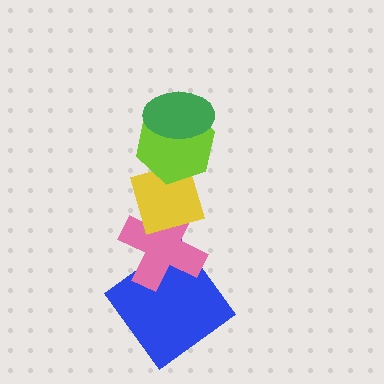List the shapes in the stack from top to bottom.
From top to bottom: the green ellipse, the lime hexagon, the yellow diamond, the pink cross, the blue diamond.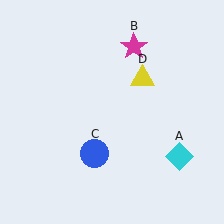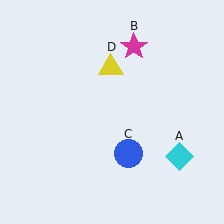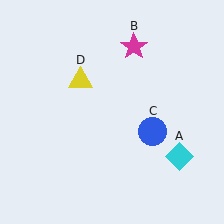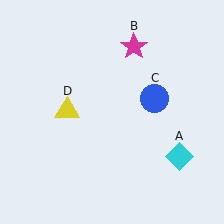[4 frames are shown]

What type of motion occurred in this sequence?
The blue circle (object C), yellow triangle (object D) rotated counterclockwise around the center of the scene.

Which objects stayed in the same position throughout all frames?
Cyan diamond (object A) and magenta star (object B) remained stationary.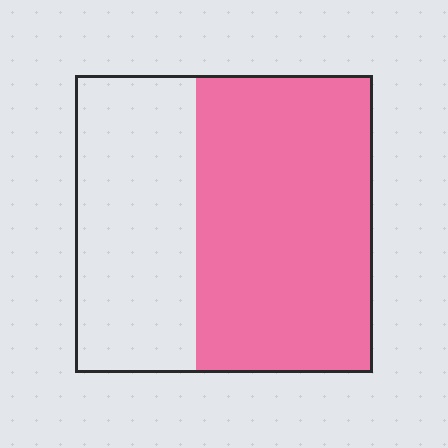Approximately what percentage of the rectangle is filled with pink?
Approximately 60%.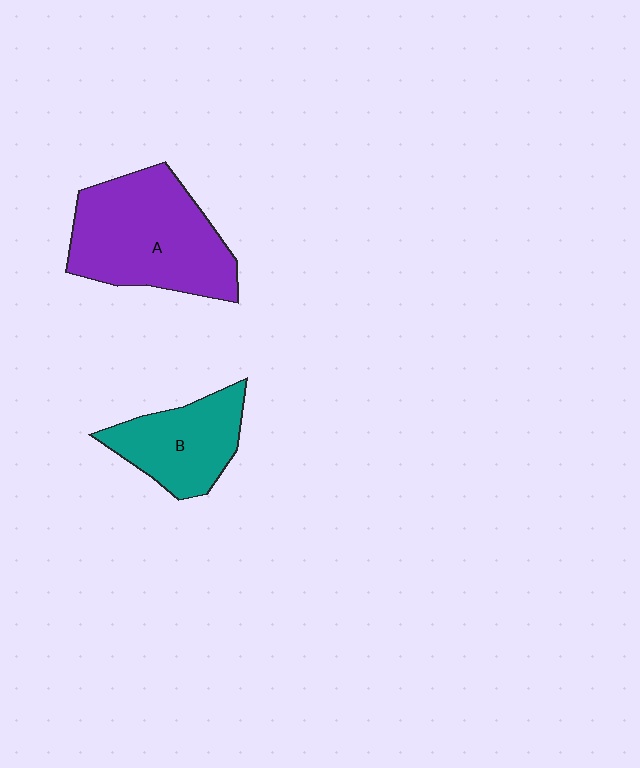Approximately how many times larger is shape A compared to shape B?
Approximately 1.7 times.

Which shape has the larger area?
Shape A (purple).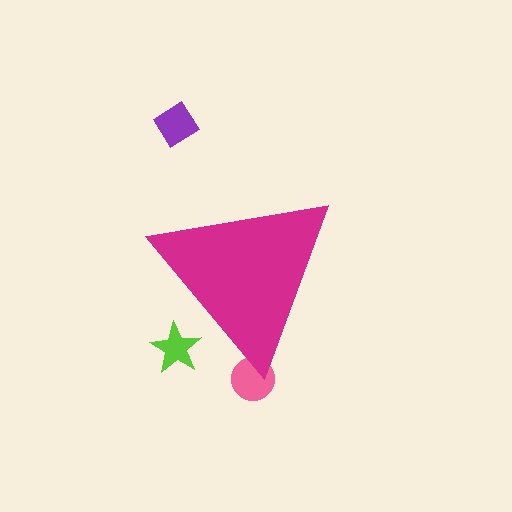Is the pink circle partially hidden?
Yes, the pink circle is partially hidden behind the magenta triangle.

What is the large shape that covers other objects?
A magenta triangle.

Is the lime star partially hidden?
Yes, the lime star is partially hidden behind the magenta triangle.